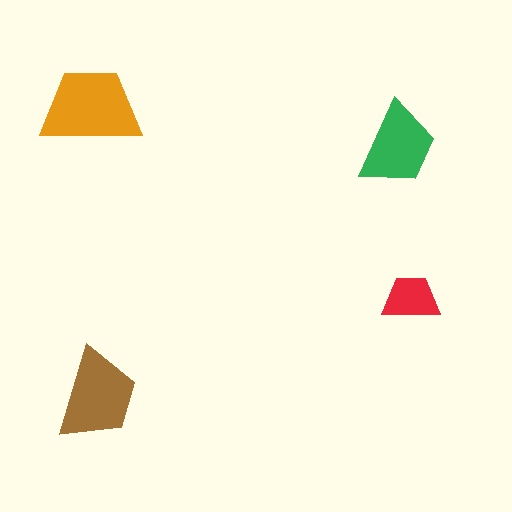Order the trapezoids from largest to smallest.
the orange one, the brown one, the green one, the red one.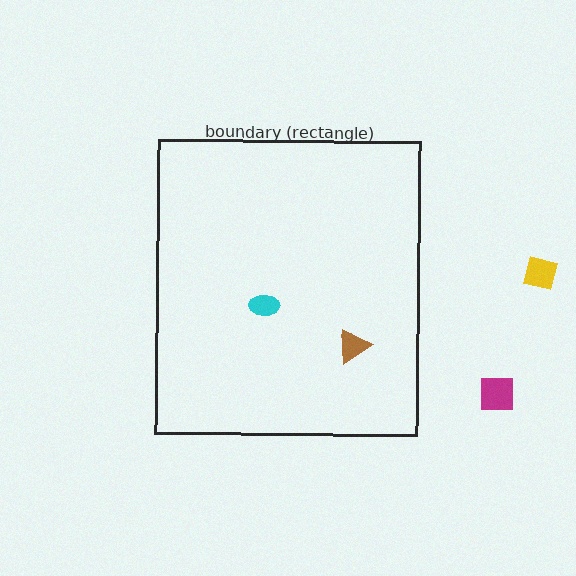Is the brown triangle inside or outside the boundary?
Inside.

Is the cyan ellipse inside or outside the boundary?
Inside.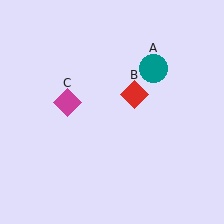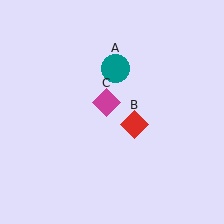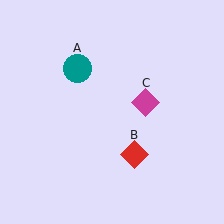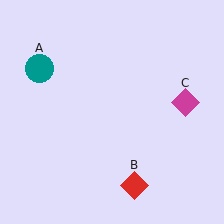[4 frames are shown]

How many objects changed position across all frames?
3 objects changed position: teal circle (object A), red diamond (object B), magenta diamond (object C).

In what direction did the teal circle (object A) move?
The teal circle (object A) moved left.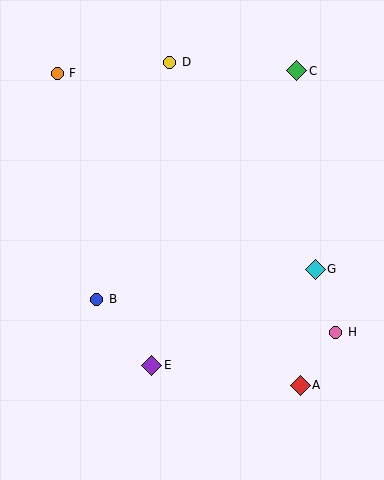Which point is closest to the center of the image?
Point B at (97, 299) is closest to the center.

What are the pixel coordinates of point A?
Point A is at (300, 385).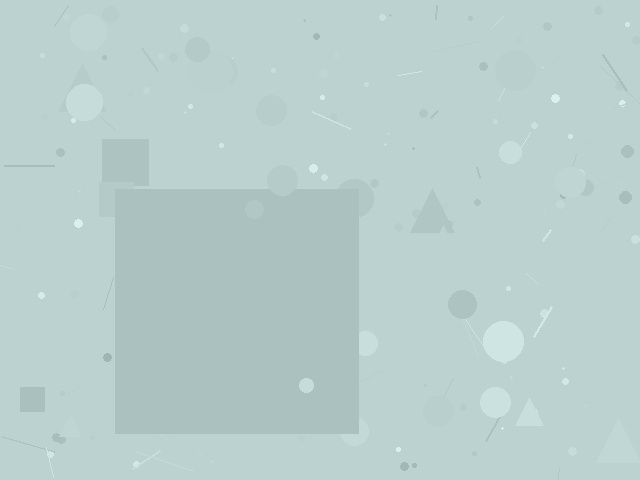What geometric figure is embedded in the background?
A square is embedded in the background.